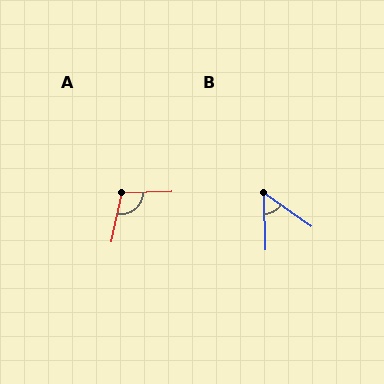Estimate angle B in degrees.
Approximately 53 degrees.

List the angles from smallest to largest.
B (53°), A (104°).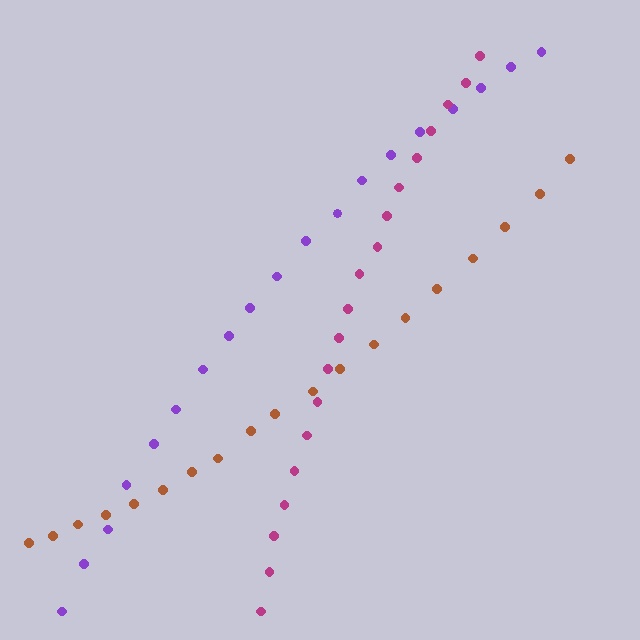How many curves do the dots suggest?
There are 3 distinct paths.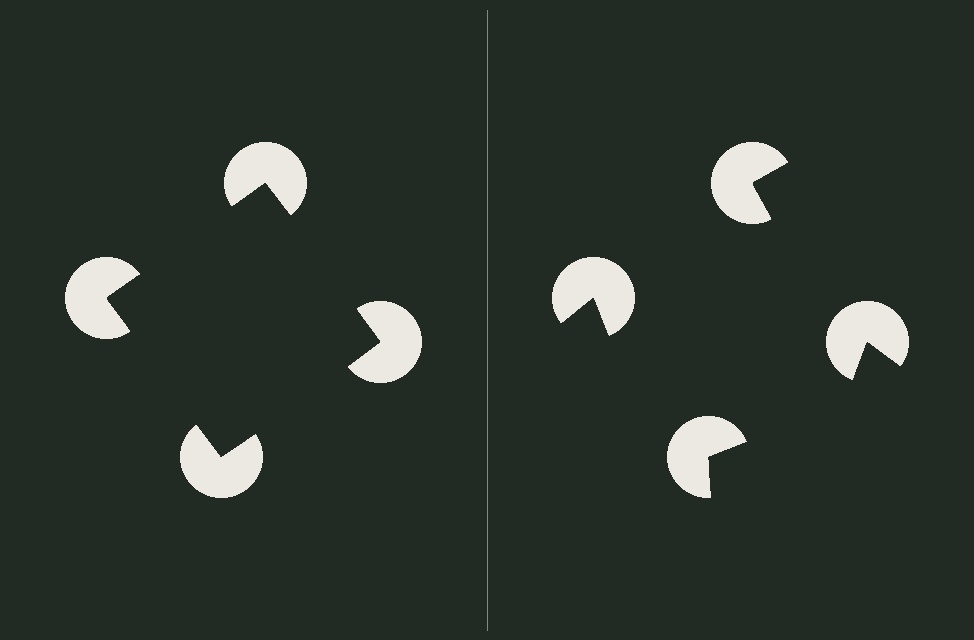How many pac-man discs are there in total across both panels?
8 — 4 on each side.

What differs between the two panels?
The pac-man discs are positioned identically on both sides; only the wedge orientations differ. On the left they align to a square; on the right they are misaligned.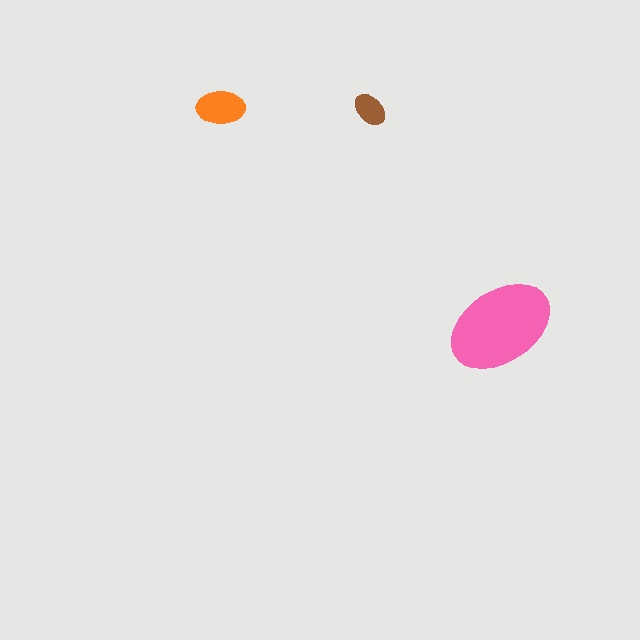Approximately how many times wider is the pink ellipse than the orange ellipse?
About 2 times wider.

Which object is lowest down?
The pink ellipse is bottommost.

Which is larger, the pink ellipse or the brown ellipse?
The pink one.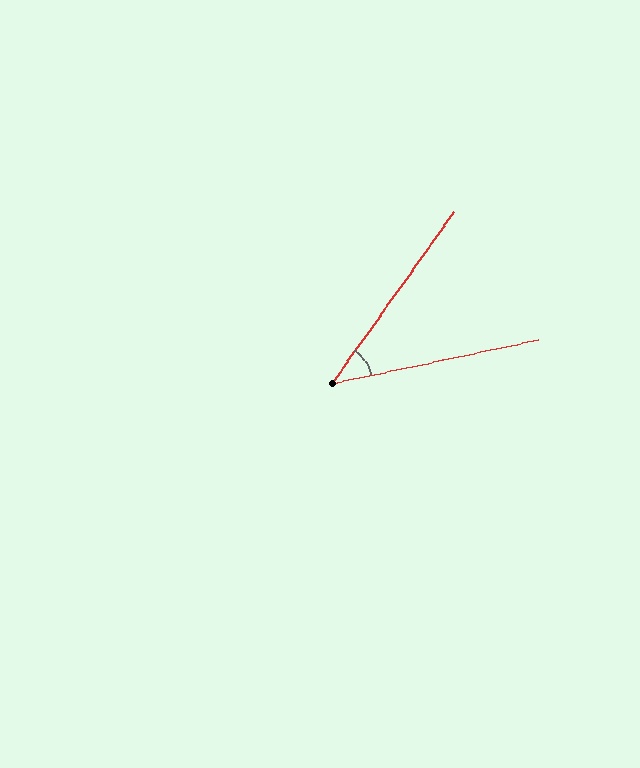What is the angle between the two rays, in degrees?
Approximately 43 degrees.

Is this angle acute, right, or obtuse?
It is acute.